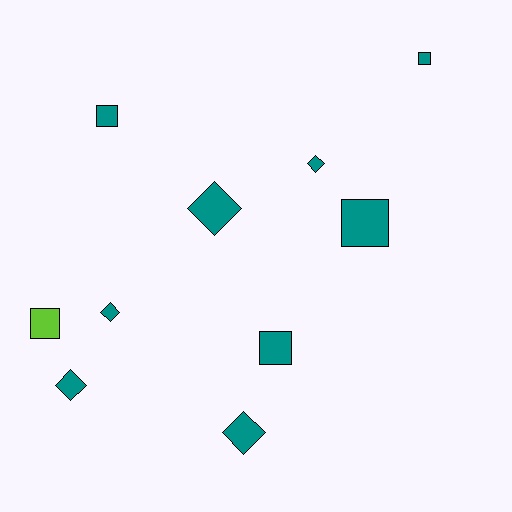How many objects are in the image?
There are 10 objects.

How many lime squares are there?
There is 1 lime square.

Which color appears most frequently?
Teal, with 9 objects.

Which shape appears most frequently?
Square, with 5 objects.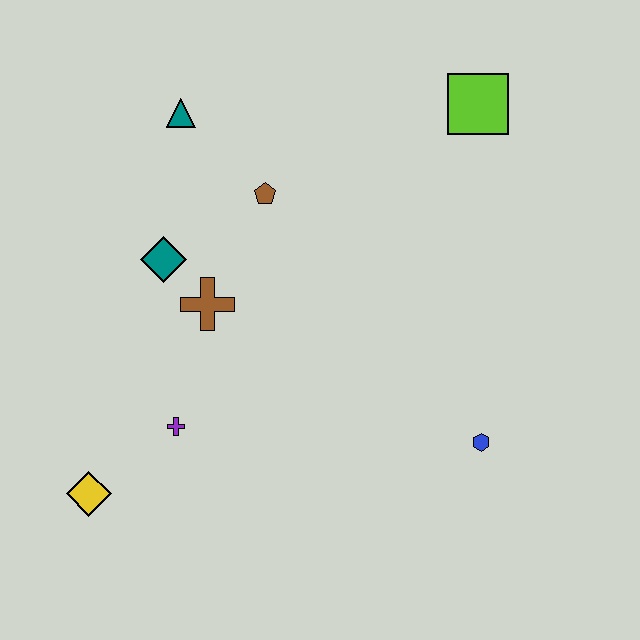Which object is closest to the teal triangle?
The brown pentagon is closest to the teal triangle.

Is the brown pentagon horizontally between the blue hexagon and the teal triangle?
Yes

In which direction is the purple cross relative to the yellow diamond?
The purple cross is to the right of the yellow diamond.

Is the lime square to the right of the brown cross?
Yes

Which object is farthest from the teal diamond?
The blue hexagon is farthest from the teal diamond.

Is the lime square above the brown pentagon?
Yes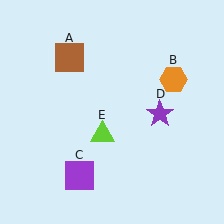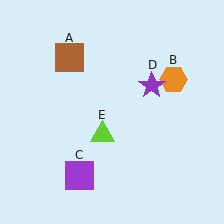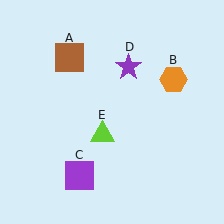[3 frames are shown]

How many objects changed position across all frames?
1 object changed position: purple star (object D).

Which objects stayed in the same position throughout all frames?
Brown square (object A) and orange hexagon (object B) and purple square (object C) and lime triangle (object E) remained stationary.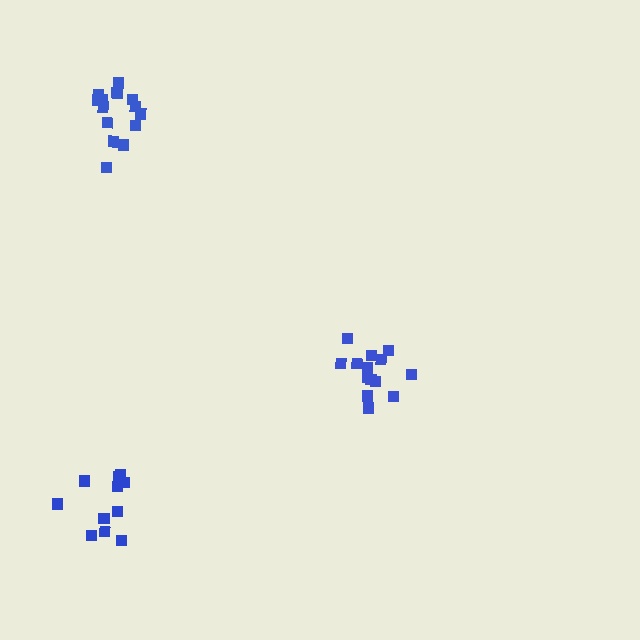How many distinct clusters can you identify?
There are 3 distinct clusters.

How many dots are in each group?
Group 1: 11 dots, Group 2: 14 dots, Group 3: 14 dots (39 total).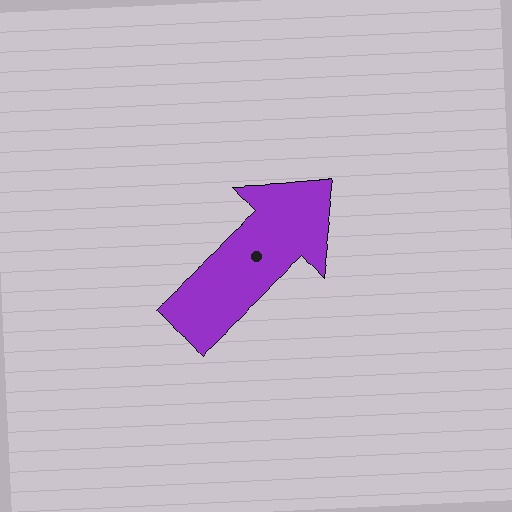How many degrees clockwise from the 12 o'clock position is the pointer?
Approximately 47 degrees.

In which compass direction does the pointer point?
Northeast.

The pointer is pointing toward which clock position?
Roughly 2 o'clock.